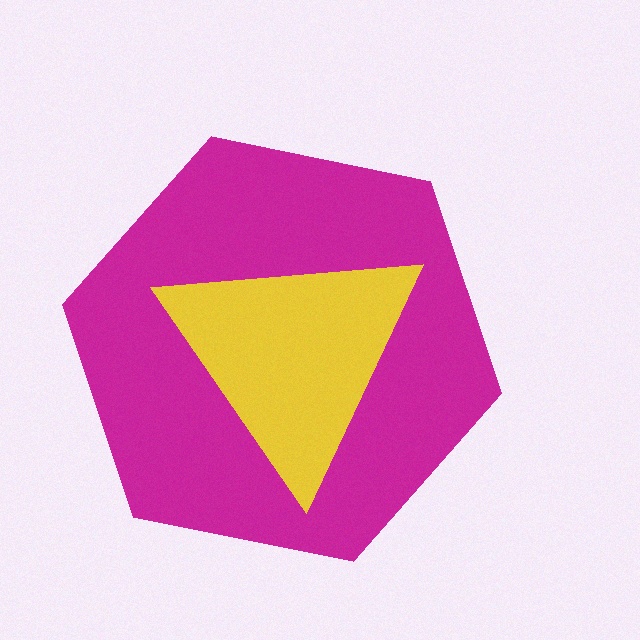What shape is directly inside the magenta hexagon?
The yellow triangle.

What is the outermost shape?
The magenta hexagon.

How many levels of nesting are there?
2.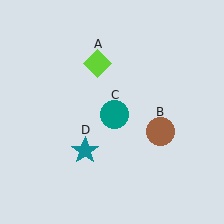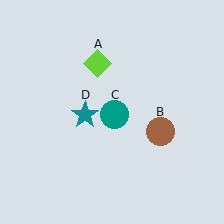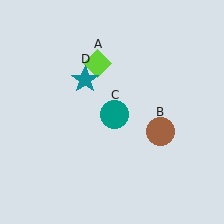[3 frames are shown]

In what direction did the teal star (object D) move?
The teal star (object D) moved up.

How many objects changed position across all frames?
1 object changed position: teal star (object D).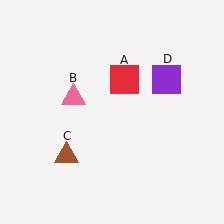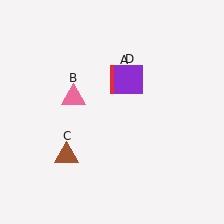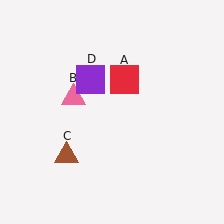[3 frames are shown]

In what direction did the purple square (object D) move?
The purple square (object D) moved left.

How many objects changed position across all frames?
1 object changed position: purple square (object D).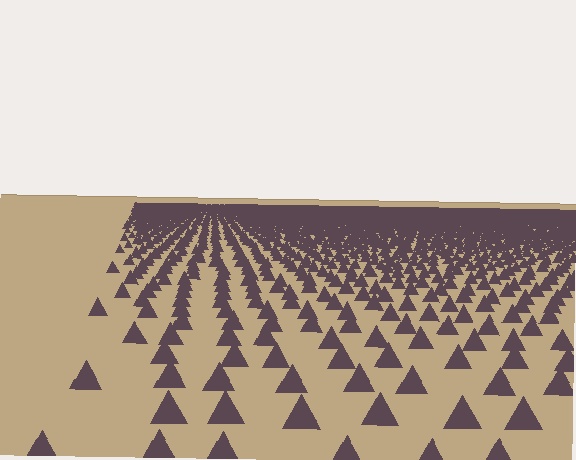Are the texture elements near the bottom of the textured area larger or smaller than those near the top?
Larger. Near the bottom, elements are closer to the viewer and appear at a bigger on-screen size.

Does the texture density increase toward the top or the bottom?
Density increases toward the top.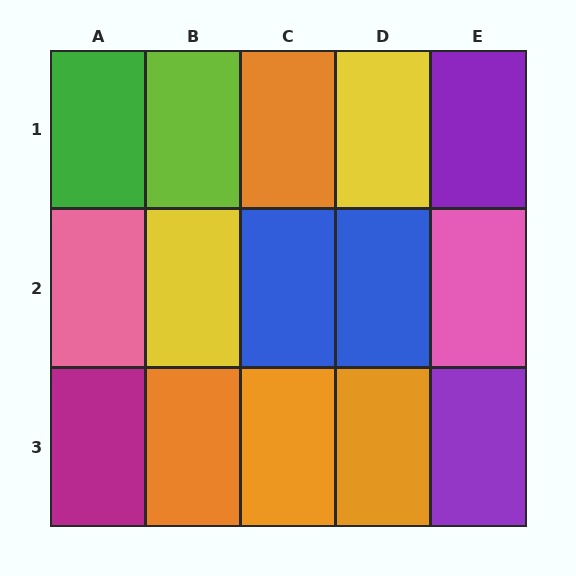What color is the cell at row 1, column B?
Lime.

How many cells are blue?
2 cells are blue.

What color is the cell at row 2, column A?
Pink.